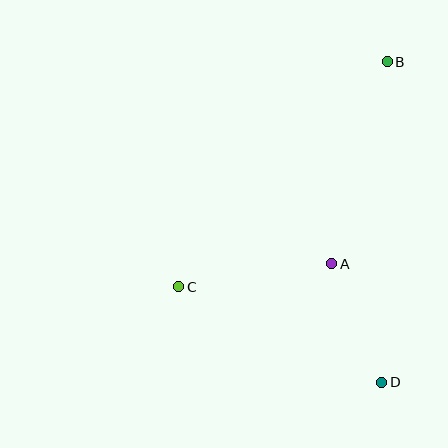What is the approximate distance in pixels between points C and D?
The distance between C and D is approximately 224 pixels.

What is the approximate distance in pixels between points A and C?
The distance between A and C is approximately 155 pixels.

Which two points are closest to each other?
Points A and D are closest to each other.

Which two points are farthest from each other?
Points B and D are farthest from each other.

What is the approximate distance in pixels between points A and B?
The distance between A and B is approximately 210 pixels.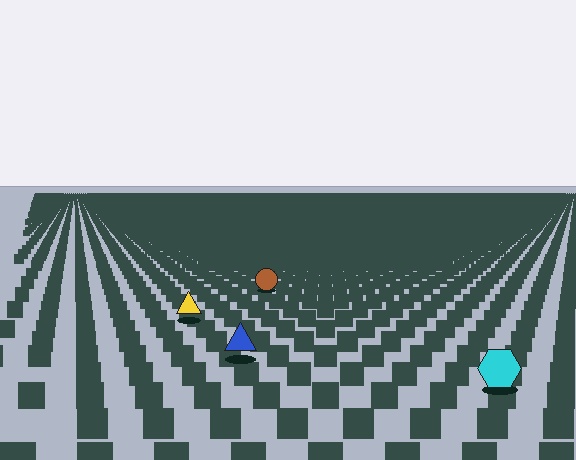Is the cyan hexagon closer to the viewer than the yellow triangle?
Yes. The cyan hexagon is closer — you can tell from the texture gradient: the ground texture is coarser near it.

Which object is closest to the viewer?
The cyan hexagon is closest. The texture marks near it are larger and more spread out.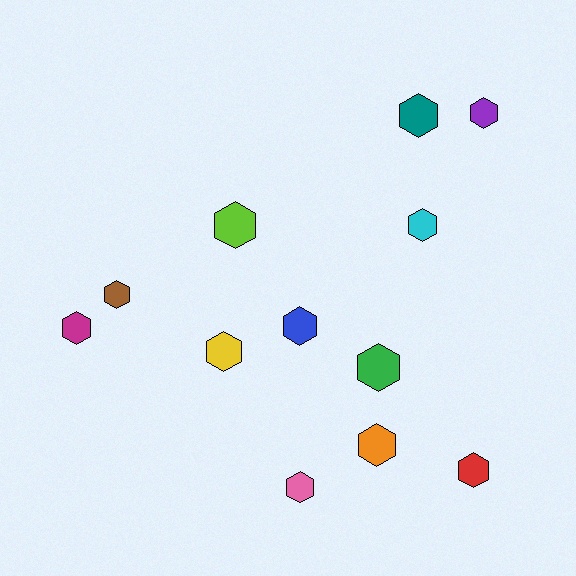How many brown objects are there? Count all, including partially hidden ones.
There is 1 brown object.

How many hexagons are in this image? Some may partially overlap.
There are 12 hexagons.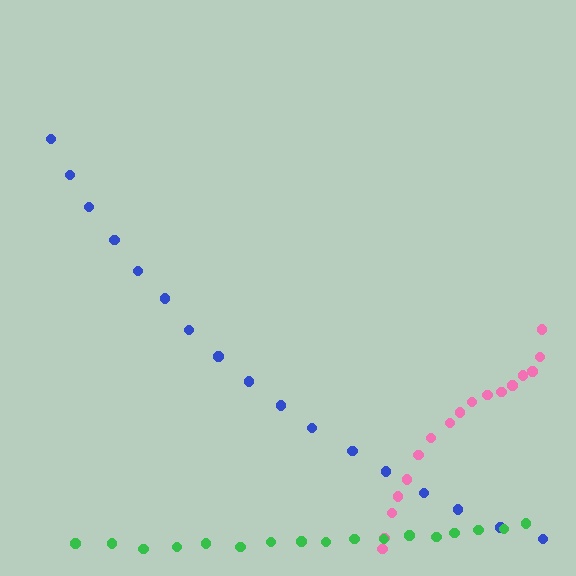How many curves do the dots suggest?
There are 3 distinct paths.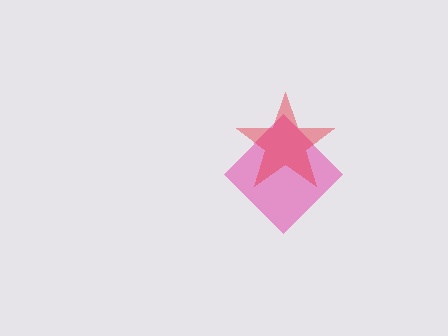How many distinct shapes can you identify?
There are 2 distinct shapes: a pink diamond, a red star.